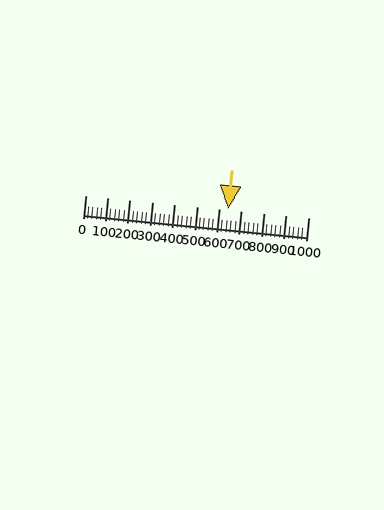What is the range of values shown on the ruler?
The ruler shows values from 0 to 1000.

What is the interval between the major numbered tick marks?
The major tick marks are spaced 100 units apart.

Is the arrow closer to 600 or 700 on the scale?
The arrow is closer to 600.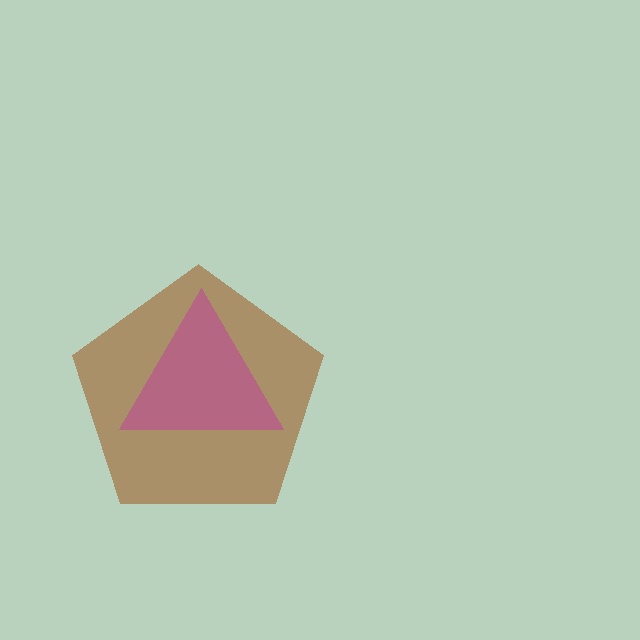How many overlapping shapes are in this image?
There are 2 overlapping shapes in the image.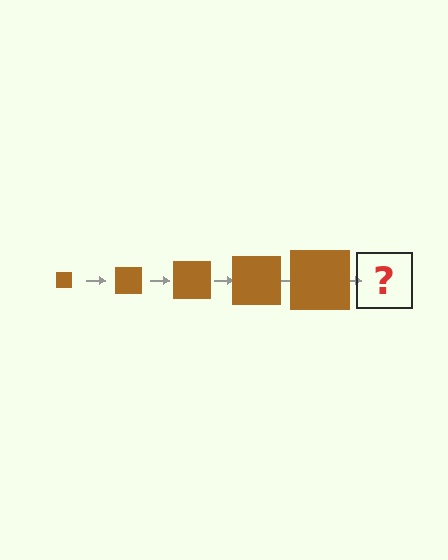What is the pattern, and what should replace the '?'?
The pattern is that the square gets progressively larger each step. The '?' should be a brown square, larger than the previous one.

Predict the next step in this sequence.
The next step is a brown square, larger than the previous one.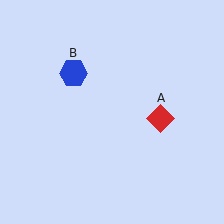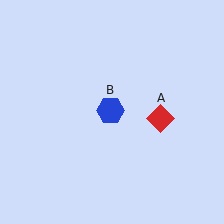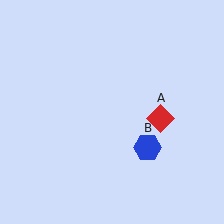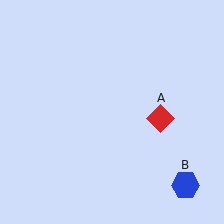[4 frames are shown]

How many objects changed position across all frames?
1 object changed position: blue hexagon (object B).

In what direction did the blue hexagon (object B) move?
The blue hexagon (object B) moved down and to the right.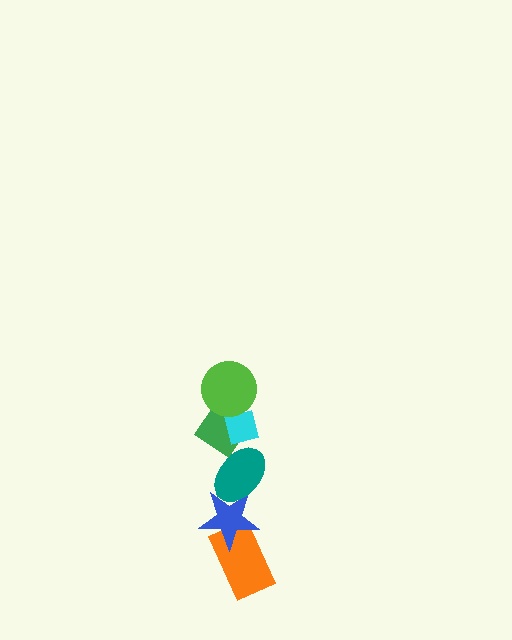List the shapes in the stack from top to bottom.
From top to bottom: the lime circle, the cyan square, the green diamond, the teal ellipse, the blue star, the orange rectangle.